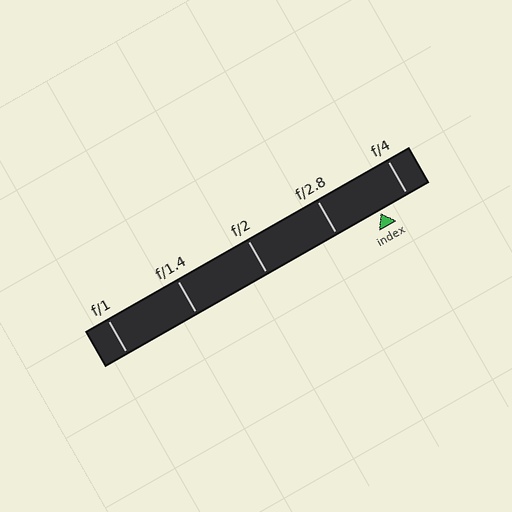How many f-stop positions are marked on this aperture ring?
There are 5 f-stop positions marked.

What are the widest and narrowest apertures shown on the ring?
The widest aperture shown is f/1 and the narrowest is f/4.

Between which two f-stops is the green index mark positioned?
The index mark is between f/2.8 and f/4.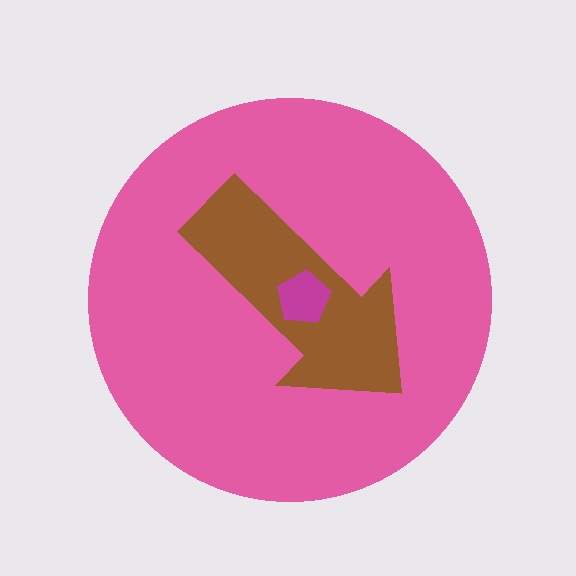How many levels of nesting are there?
3.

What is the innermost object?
The magenta pentagon.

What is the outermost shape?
The pink circle.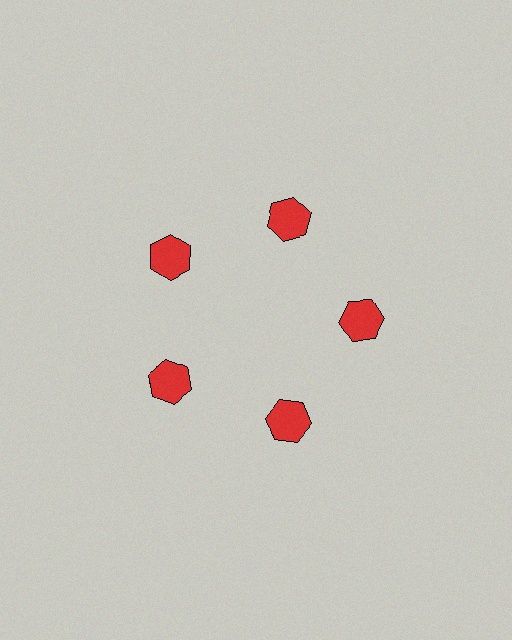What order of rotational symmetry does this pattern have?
This pattern has 5-fold rotational symmetry.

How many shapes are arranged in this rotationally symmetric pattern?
There are 5 shapes, arranged in 5 groups of 1.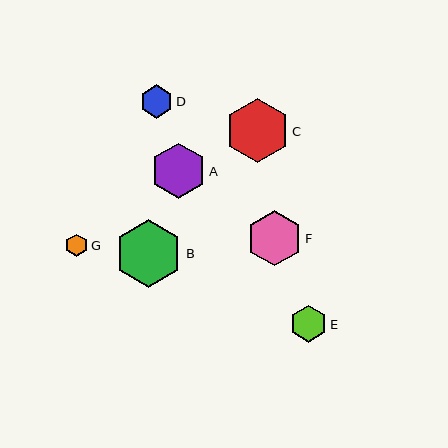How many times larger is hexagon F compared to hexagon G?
Hexagon F is approximately 2.5 times the size of hexagon G.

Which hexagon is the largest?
Hexagon B is the largest with a size of approximately 68 pixels.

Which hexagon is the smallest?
Hexagon G is the smallest with a size of approximately 22 pixels.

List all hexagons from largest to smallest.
From largest to smallest: B, C, A, F, E, D, G.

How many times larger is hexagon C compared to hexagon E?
Hexagon C is approximately 1.8 times the size of hexagon E.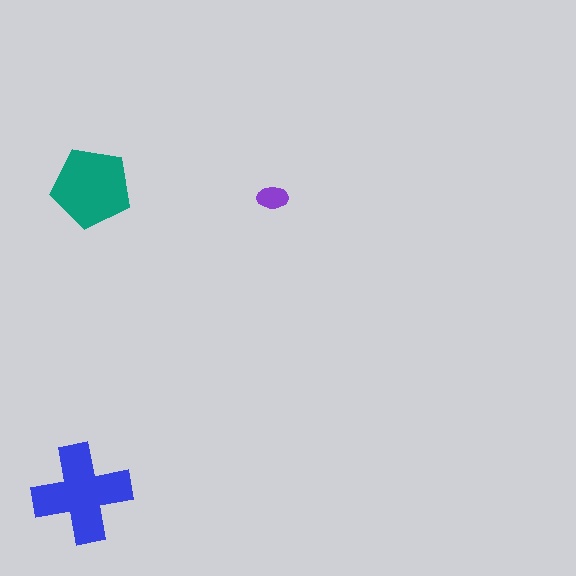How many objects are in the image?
There are 3 objects in the image.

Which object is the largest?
The blue cross.